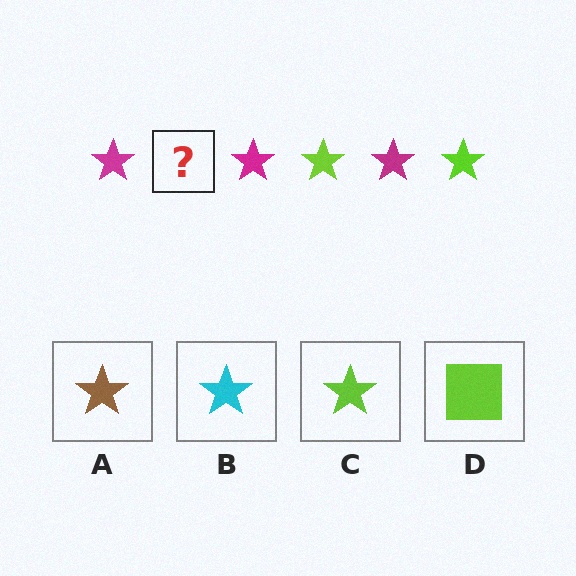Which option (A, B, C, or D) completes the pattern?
C.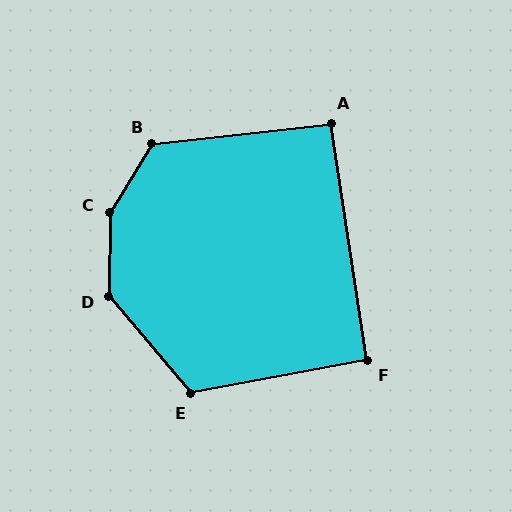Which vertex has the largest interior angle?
C, at approximately 149 degrees.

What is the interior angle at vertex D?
Approximately 140 degrees (obtuse).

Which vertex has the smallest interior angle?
A, at approximately 92 degrees.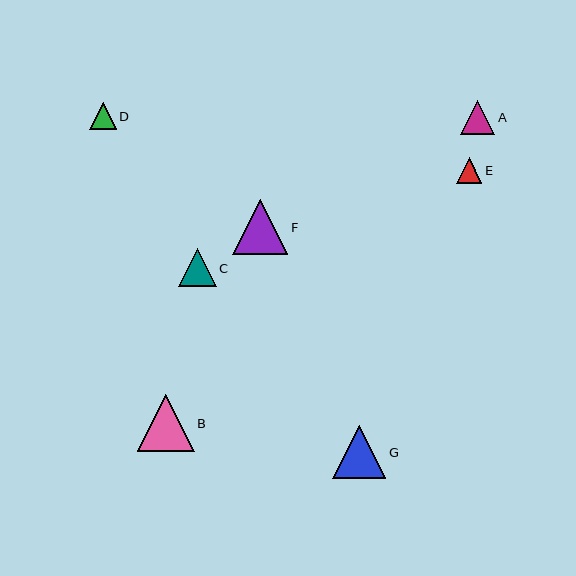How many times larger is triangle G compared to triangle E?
Triangle G is approximately 2.1 times the size of triangle E.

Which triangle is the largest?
Triangle B is the largest with a size of approximately 57 pixels.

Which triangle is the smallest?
Triangle E is the smallest with a size of approximately 25 pixels.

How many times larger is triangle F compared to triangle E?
Triangle F is approximately 2.2 times the size of triangle E.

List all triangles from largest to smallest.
From largest to smallest: B, F, G, C, A, D, E.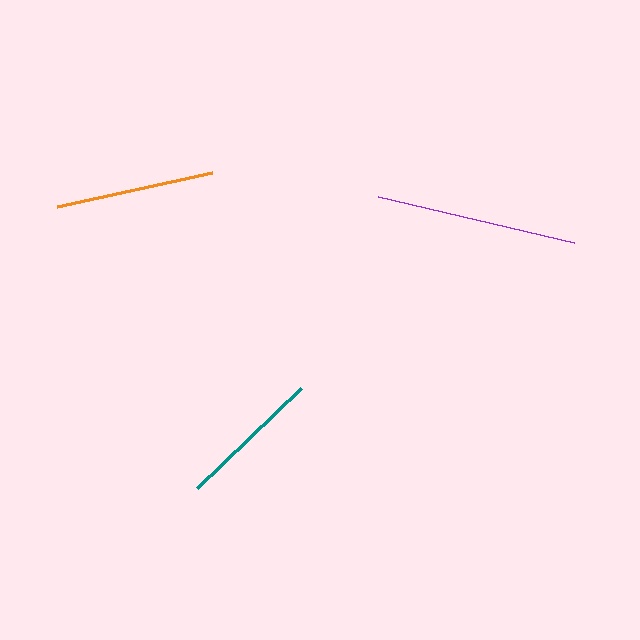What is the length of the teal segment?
The teal segment is approximately 145 pixels long.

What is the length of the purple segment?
The purple segment is approximately 202 pixels long.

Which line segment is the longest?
The purple line is the longest at approximately 202 pixels.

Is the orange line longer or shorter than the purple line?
The purple line is longer than the orange line.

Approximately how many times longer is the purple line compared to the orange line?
The purple line is approximately 1.3 times the length of the orange line.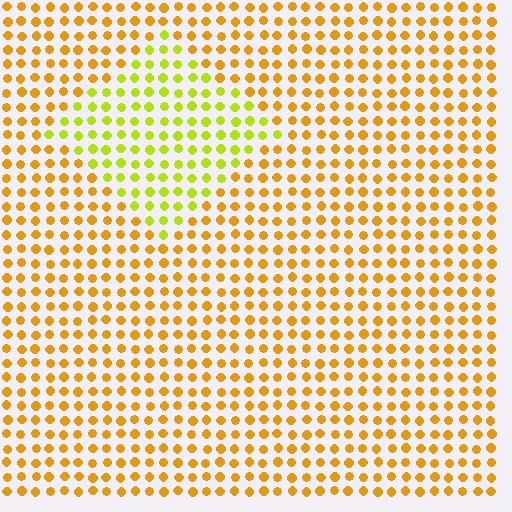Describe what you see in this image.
The image is filled with small orange elements in a uniform arrangement. A diamond-shaped region is visible where the elements are tinted to a slightly different hue, forming a subtle color boundary.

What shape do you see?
I see a diamond.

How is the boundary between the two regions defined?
The boundary is defined purely by a slight shift in hue (about 35 degrees). Spacing, size, and orientation are identical on both sides.